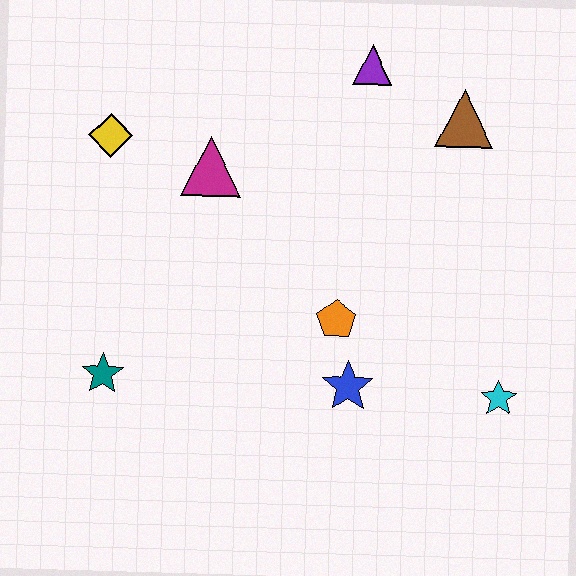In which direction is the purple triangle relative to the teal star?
The purple triangle is above the teal star.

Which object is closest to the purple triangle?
The brown triangle is closest to the purple triangle.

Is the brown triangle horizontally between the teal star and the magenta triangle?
No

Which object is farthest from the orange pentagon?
The yellow diamond is farthest from the orange pentagon.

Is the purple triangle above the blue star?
Yes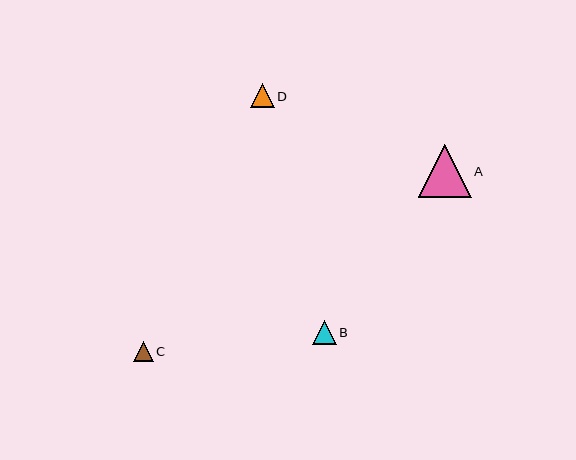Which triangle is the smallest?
Triangle C is the smallest with a size of approximately 20 pixels.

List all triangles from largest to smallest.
From largest to smallest: A, B, D, C.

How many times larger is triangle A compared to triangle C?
Triangle A is approximately 2.7 times the size of triangle C.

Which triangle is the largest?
Triangle A is the largest with a size of approximately 53 pixels.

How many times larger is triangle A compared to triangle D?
Triangle A is approximately 2.2 times the size of triangle D.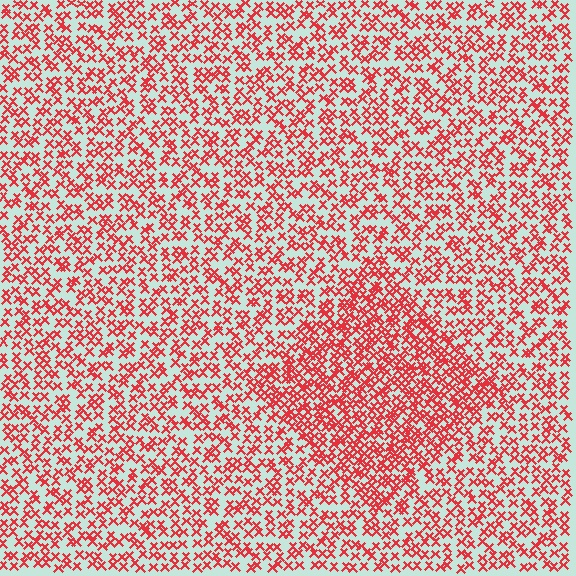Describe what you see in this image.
The image contains small red elements arranged at two different densities. A diamond-shaped region is visible where the elements are more densely packed than the surrounding area.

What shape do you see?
I see a diamond.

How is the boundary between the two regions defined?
The boundary is defined by a change in element density (approximately 1.7x ratio). All elements are the same color, size, and shape.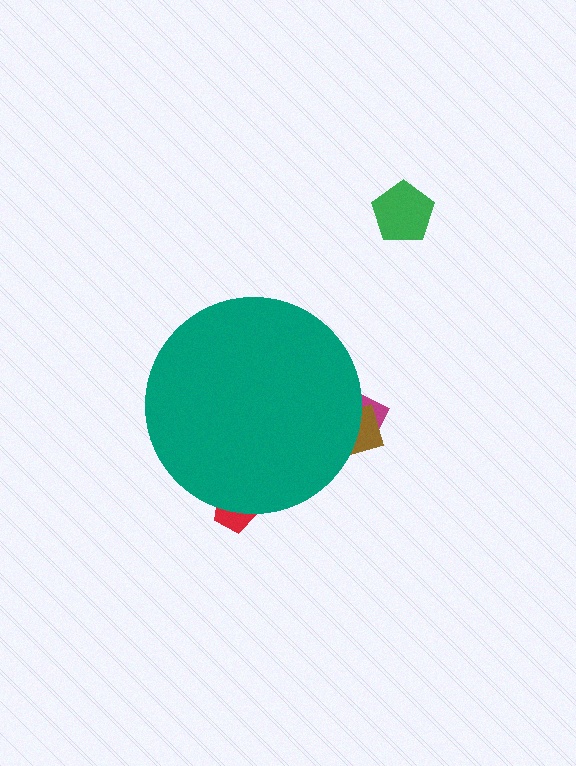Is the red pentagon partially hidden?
Yes, the red pentagon is partially hidden behind the teal circle.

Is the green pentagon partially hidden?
No, the green pentagon is fully visible.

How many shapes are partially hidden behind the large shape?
3 shapes are partially hidden.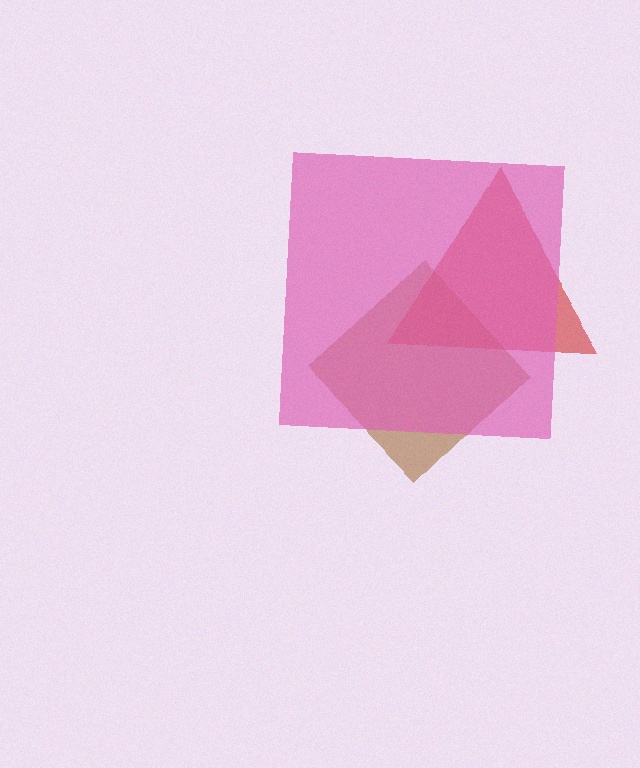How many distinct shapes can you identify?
There are 3 distinct shapes: a brown diamond, a red triangle, a pink square.